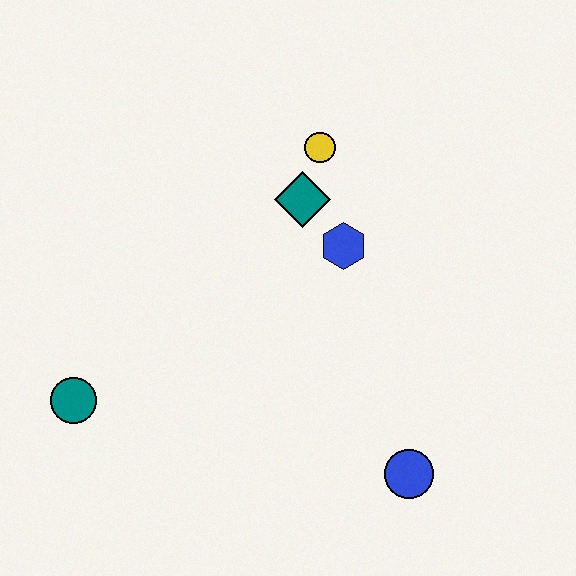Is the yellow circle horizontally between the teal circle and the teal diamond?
No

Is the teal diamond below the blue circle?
No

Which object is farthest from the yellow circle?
The teal circle is farthest from the yellow circle.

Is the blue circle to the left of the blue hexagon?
No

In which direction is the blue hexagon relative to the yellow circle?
The blue hexagon is below the yellow circle.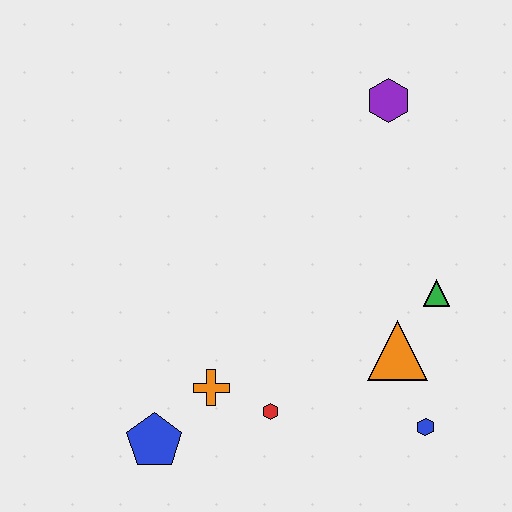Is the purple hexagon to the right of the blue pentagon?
Yes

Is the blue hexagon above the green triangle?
No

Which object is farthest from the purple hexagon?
The blue pentagon is farthest from the purple hexagon.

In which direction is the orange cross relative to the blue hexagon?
The orange cross is to the left of the blue hexagon.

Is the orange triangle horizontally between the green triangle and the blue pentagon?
Yes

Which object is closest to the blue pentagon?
The orange cross is closest to the blue pentagon.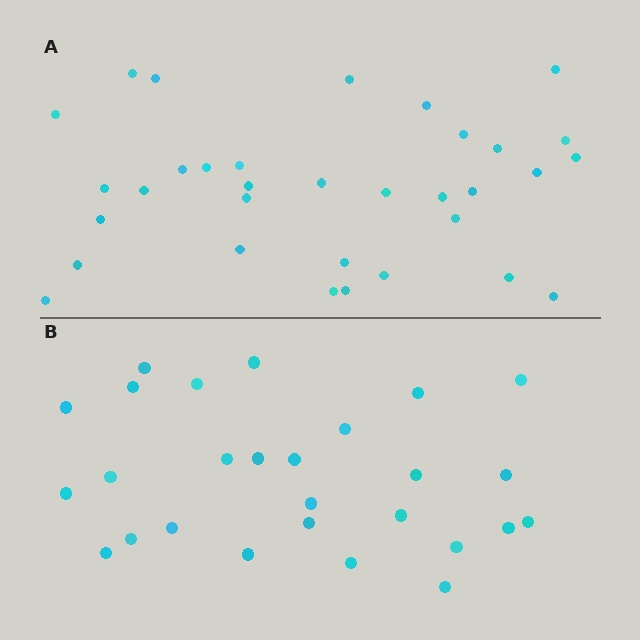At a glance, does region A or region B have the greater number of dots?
Region A (the top region) has more dots.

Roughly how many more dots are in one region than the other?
Region A has about 6 more dots than region B.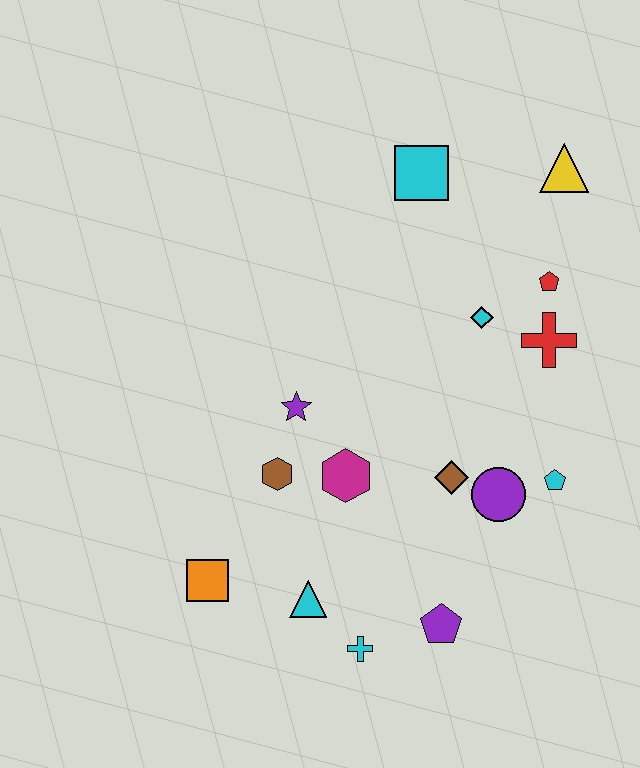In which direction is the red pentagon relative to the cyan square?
The red pentagon is to the right of the cyan square.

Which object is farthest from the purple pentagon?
The yellow triangle is farthest from the purple pentagon.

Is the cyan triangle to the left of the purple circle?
Yes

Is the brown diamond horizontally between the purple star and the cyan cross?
No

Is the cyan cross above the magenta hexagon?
No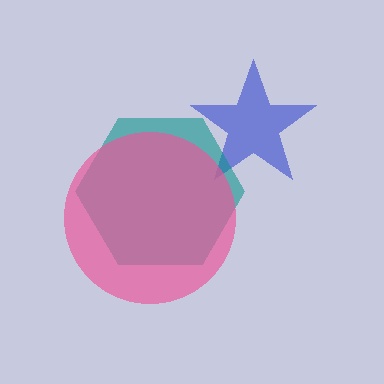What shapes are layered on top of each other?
The layered shapes are: a blue star, a teal hexagon, a pink circle.